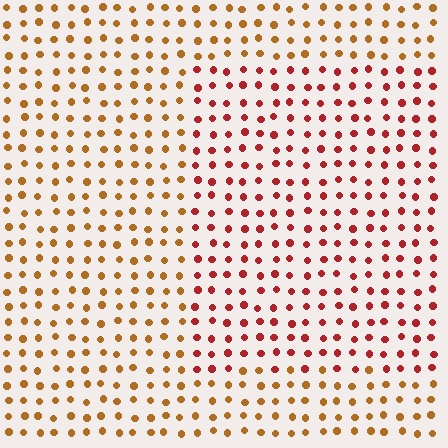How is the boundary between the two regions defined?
The boundary is defined purely by a slight shift in hue (about 36 degrees). Spacing, size, and orientation are identical on both sides.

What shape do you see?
I see a rectangle.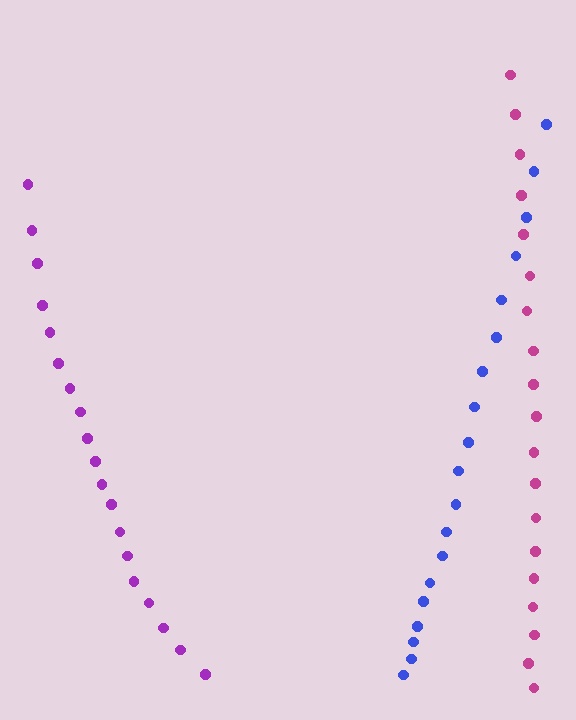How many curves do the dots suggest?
There are 3 distinct paths.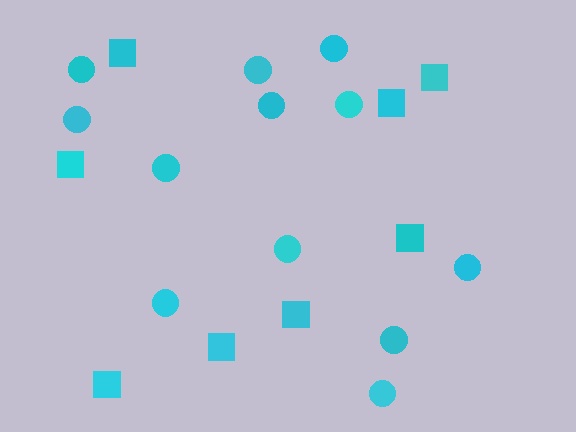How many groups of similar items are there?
There are 2 groups: one group of squares (8) and one group of circles (12).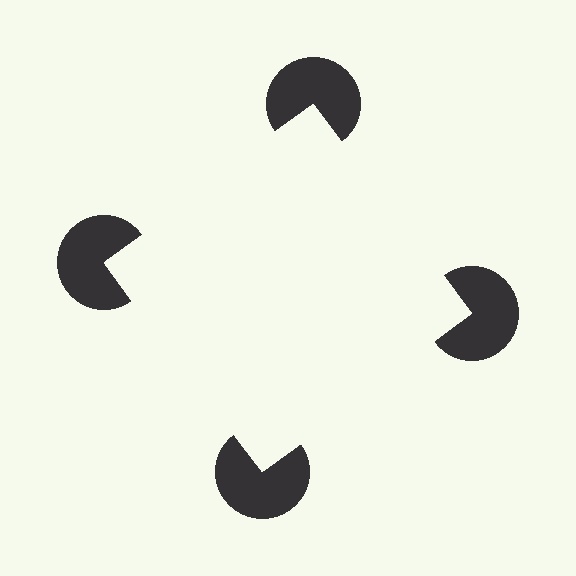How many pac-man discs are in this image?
There are 4 — one at each vertex of the illusory square.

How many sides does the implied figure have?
4 sides.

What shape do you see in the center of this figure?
An illusory square — its edges are inferred from the aligned wedge cuts in the pac-man discs, not physically drawn.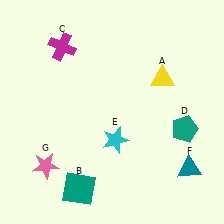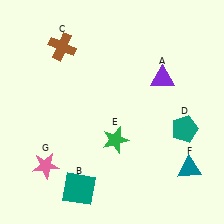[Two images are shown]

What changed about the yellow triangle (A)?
In Image 1, A is yellow. In Image 2, it changed to purple.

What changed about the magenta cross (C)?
In Image 1, C is magenta. In Image 2, it changed to brown.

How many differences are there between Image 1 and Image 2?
There are 3 differences between the two images.